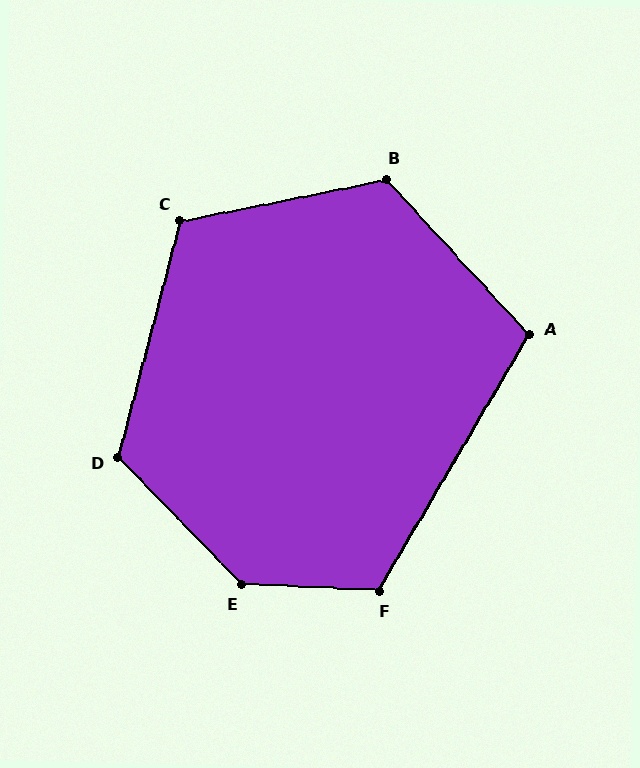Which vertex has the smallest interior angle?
A, at approximately 107 degrees.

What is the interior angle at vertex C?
Approximately 116 degrees (obtuse).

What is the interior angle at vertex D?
Approximately 121 degrees (obtuse).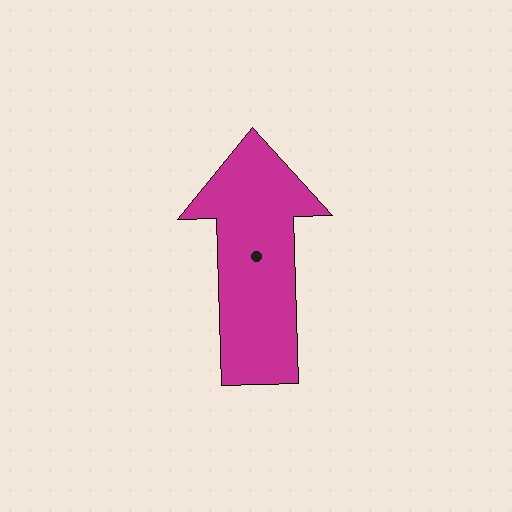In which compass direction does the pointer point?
North.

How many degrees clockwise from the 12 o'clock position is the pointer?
Approximately 358 degrees.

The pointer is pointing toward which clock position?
Roughly 12 o'clock.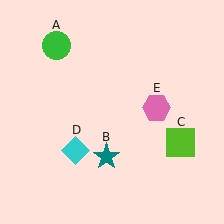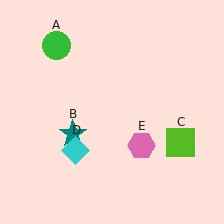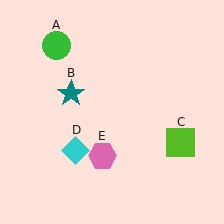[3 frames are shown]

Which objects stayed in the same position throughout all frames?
Green circle (object A) and lime square (object C) and cyan diamond (object D) remained stationary.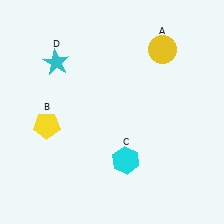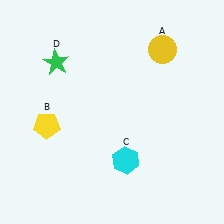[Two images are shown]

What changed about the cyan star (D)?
In Image 1, D is cyan. In Image 2, it changed to green.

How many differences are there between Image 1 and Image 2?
There is 1 difference between the two images.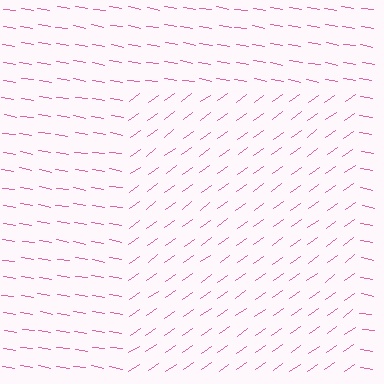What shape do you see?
I see a rectangle.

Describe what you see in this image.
The image is filled with small pink line segments. A rectangle region in the image has lines oriented differently from the surrounding lines, creating a visible texture boundary.